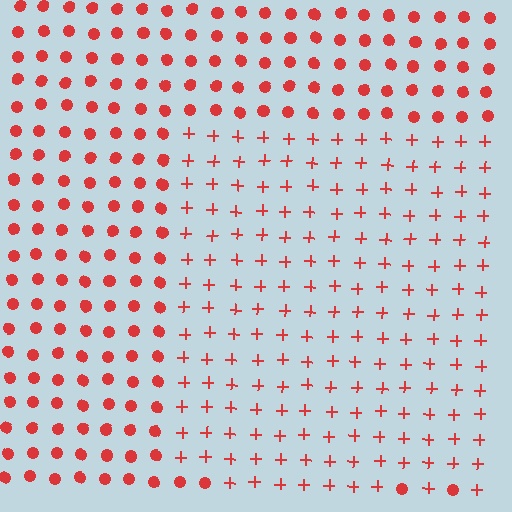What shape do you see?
I see a rectangle.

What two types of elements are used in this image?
The image uses plus signs inside the rectangle region and circles outside it.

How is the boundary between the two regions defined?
The boundary is defined by a change in element shape: plus signs inside vs. circles outside. All elements share the same color and spacing.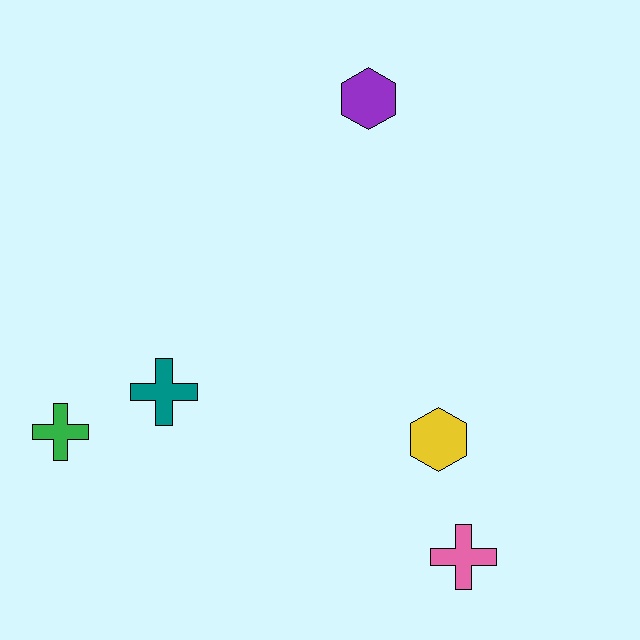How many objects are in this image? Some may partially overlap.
There are 5 objects.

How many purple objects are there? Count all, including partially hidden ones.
There is 1 purple object.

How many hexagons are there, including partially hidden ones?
There are 2 hexagons.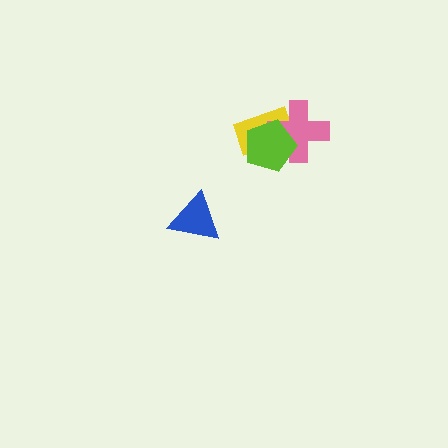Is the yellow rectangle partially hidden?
Yes, it is partially covered by another shape.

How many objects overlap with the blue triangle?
0 objects overlap with the blue triangle.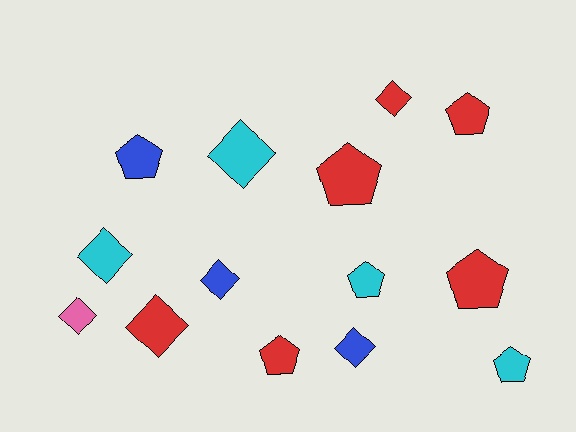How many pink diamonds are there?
There is 1 pink diamond.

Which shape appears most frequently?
Diamond, with 7 objects.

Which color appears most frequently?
Red, with 6 objects.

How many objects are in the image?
There are 14 objects.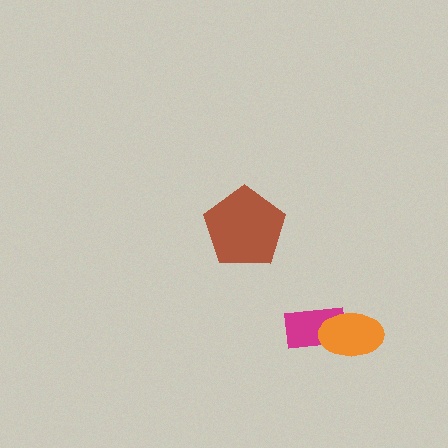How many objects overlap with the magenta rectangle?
1 object overlaps with the magenta rectangle.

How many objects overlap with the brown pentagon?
0 objects overlap with the brown pentagon.